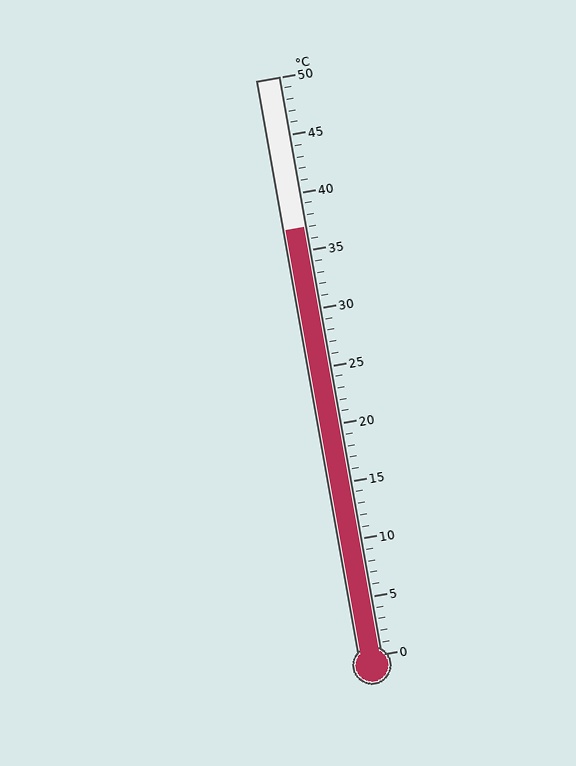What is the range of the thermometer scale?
The thermometer scale ranges from 0°C to 50°C.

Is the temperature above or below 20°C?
The temperature is above 20°C.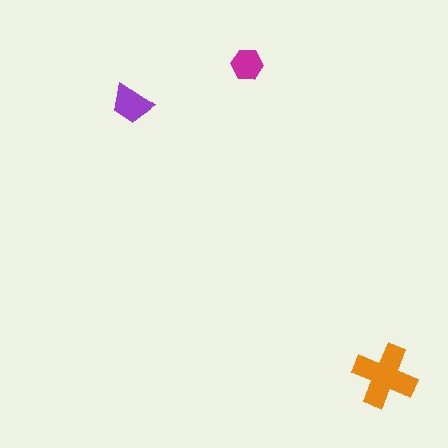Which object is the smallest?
The magenta hexagon.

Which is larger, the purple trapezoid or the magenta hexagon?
The purple trapezoid.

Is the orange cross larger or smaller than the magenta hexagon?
Larger.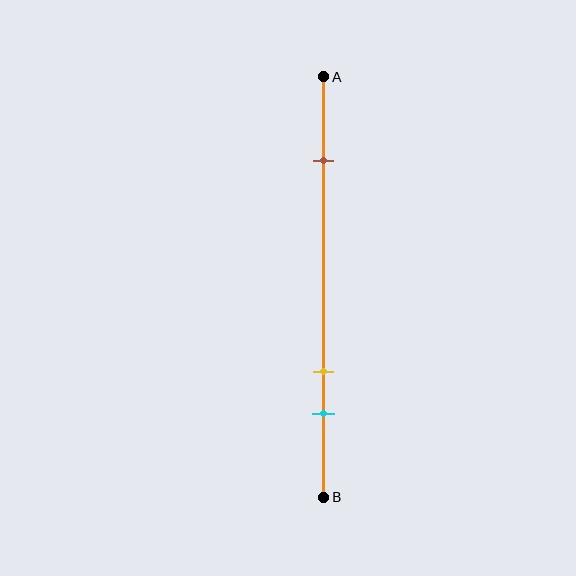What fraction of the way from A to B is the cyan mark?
The cyan mark is approximately 80% (0.8) of the way from A to B.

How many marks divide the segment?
There are 3 marks dividing the segment.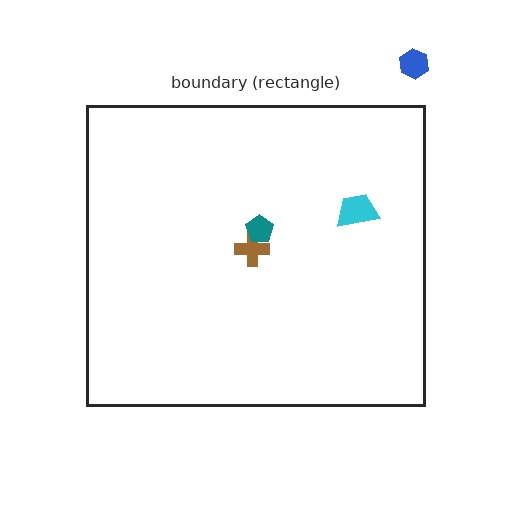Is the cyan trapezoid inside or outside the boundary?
Inside.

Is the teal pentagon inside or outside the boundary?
Inside.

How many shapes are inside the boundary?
3 inside, 1 outside.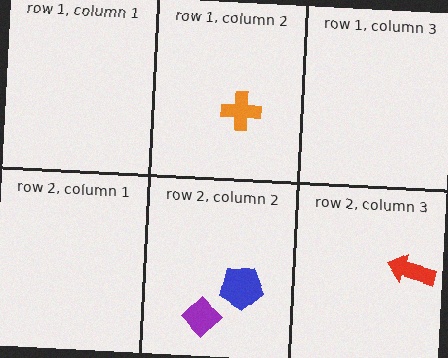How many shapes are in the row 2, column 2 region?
2.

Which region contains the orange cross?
The row 1, column 2 region.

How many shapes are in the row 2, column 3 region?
1.